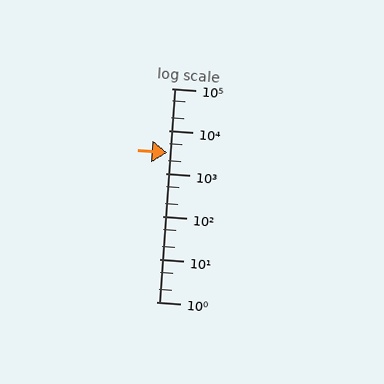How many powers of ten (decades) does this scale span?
The scale spans 5 decades, from 1 to 100000.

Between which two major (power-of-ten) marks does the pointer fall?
The pointer is between 1000 and 10000.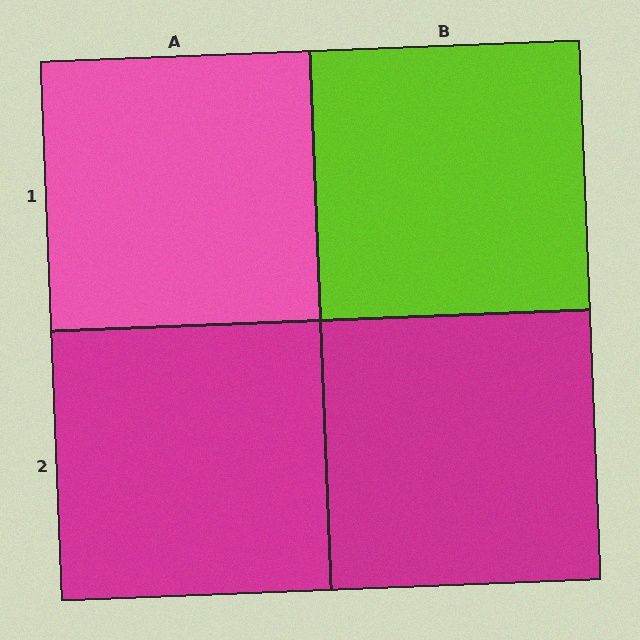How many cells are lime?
1 cell is lime.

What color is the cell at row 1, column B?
Lime.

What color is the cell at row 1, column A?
Pink.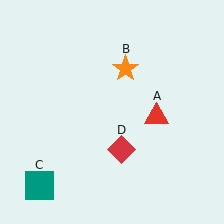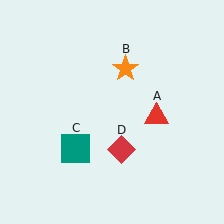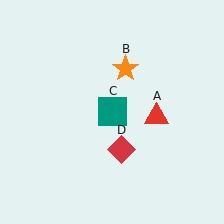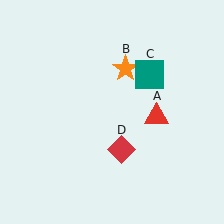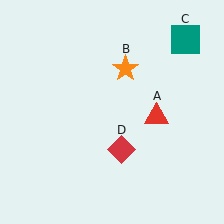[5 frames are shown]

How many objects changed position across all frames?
1 object changed position: teal square (object C).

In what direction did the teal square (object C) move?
The teal square (object C) moved up and to the right.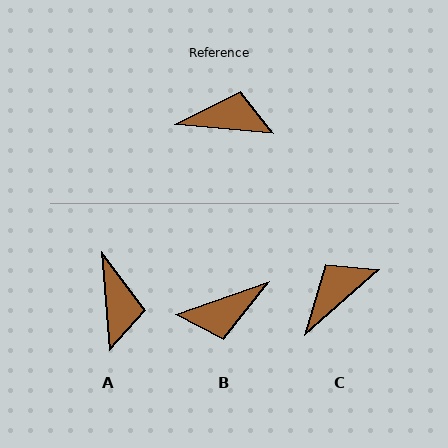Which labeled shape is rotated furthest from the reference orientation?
B, about 156 degrees away.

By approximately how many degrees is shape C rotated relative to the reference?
Approximately 46 degrees counter-clockwise.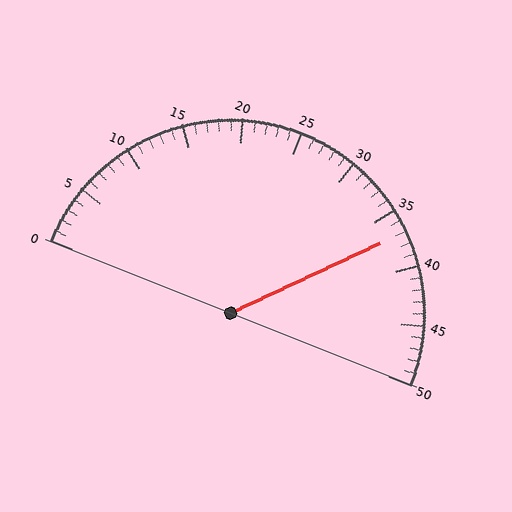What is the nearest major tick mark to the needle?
The nearest major tick mark is 35.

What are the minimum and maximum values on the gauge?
The gauge ranges from 0 to 50.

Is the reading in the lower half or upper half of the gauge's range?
The reading is in the upper half of the range (0 to 50).